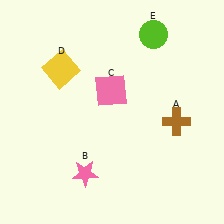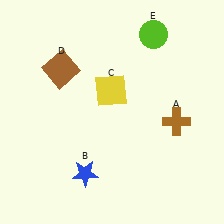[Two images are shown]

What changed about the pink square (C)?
In Image 1, C is pink. In Image 2, it changed to yellow.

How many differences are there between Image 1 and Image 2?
There are 3 differences between the two images.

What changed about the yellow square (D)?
In Image 1, D is yellow. In Image 2, it changed to brown.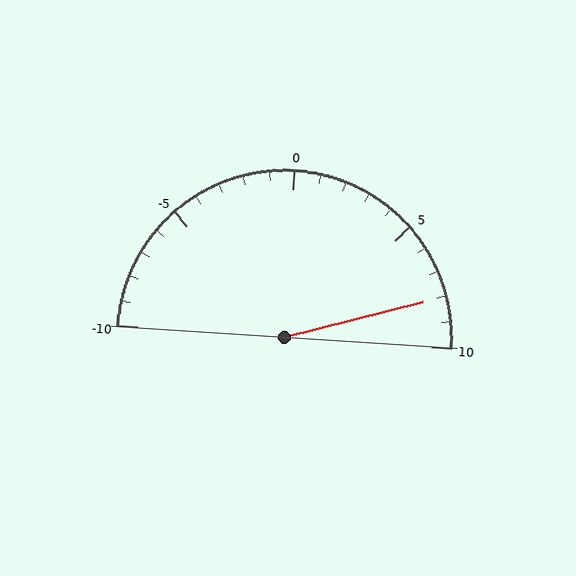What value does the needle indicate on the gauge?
The needle indicates approximately 8.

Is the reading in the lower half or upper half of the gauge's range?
The reading is in the upper half of the range (-10 to 10).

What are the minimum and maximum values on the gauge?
The gauge ranges from -10 to 10.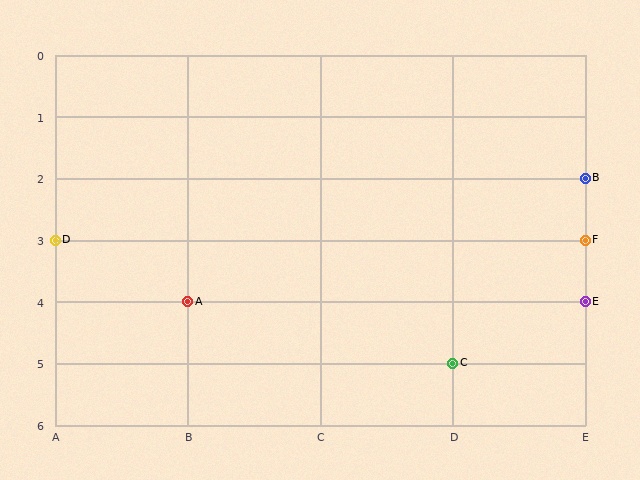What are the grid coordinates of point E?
Point E is at grid coordinates (E, 4).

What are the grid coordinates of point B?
Point B is at grid coordinates (E, 2).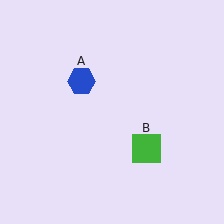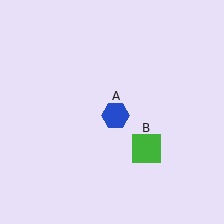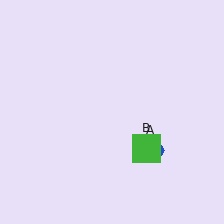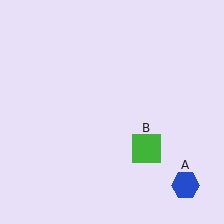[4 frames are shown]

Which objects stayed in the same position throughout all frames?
Green square (object B) remained stationary.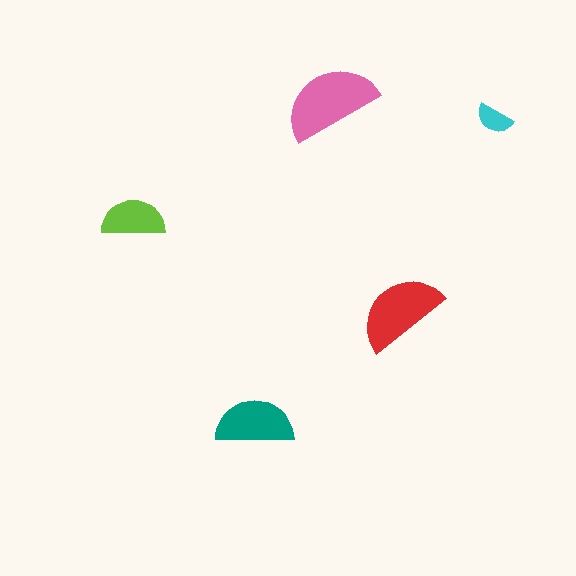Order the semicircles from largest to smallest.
the pink one, the red one, the teal one, the lime one, the cyan one.